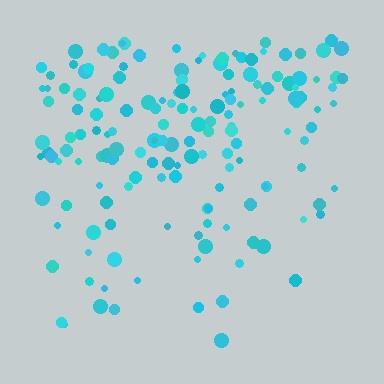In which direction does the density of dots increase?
From bottom to top, with the top side densest.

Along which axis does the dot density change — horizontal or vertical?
Vertical.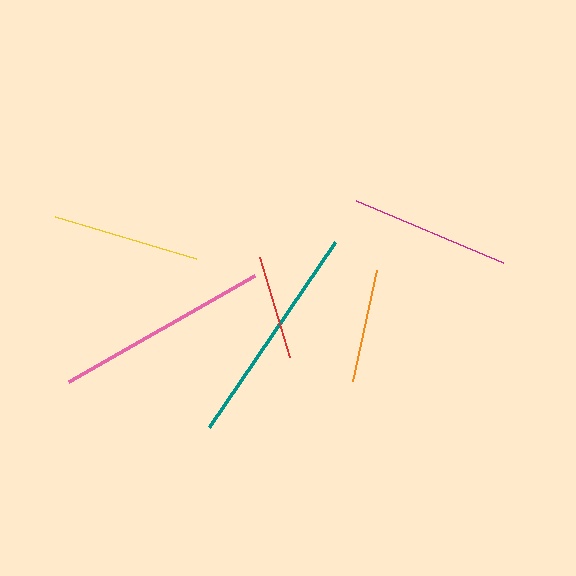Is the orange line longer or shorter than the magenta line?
The magenta line is longer than the orange line.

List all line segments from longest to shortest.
From longest to shortest: teal, pink, magenta, yellow, orange, red.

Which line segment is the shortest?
The red line is the shortest at approximately 105 pixels.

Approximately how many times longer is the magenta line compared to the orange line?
The magenta line is approximately 1.4 times the length of the orange line.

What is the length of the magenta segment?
The magenta segment is approximately 160 pixels long.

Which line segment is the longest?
The teal line is the longest at approximately 224 pixels.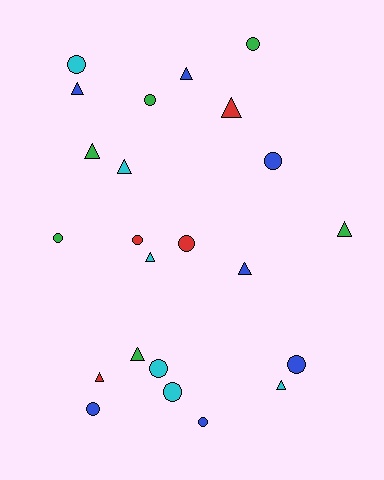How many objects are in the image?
There are 23 objects.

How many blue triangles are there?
There are 3 blue triangles.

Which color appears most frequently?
Blue, with 7 objects.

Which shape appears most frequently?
Circle, with 12 objects.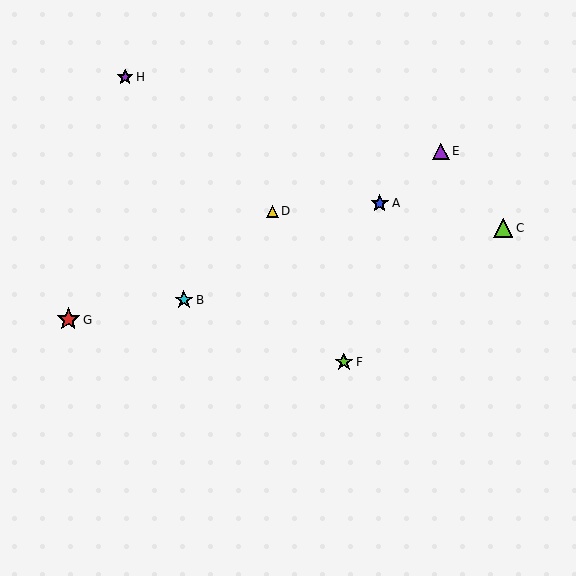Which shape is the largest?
The red star (labeled G) is the largest.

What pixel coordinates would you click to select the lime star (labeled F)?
Click at (344, 362) to select the lime star F.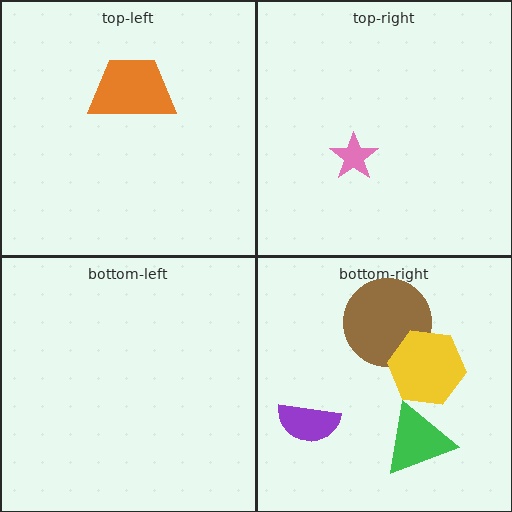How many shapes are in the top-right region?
1.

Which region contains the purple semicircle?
The bottom-right region.